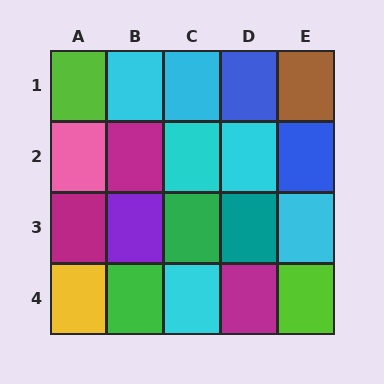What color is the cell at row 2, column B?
Magenta.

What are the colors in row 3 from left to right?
Magenta, purple, green, teal, cyan.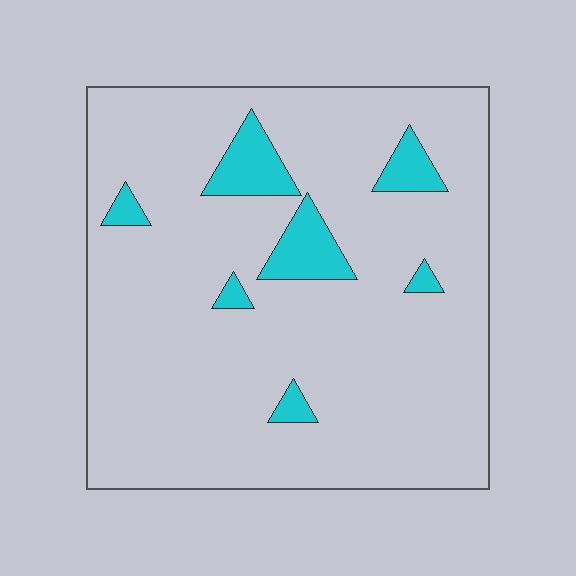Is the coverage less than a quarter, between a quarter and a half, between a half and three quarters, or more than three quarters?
Less than a quarter.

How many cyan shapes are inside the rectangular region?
7.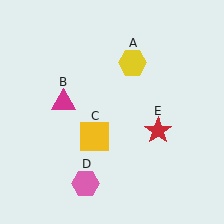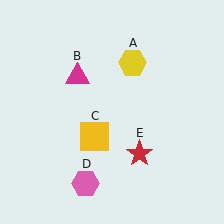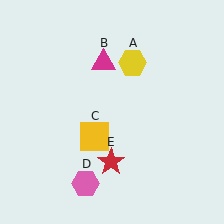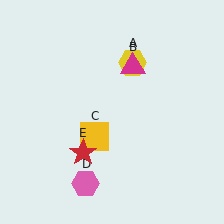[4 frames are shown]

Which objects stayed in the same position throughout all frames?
Yellow hexagon (object A) and yellow square (object C) and pink hexagon (object D) remained stationary.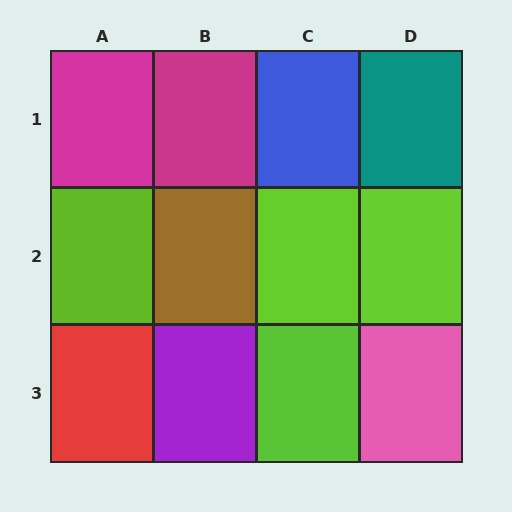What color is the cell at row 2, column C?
Lime.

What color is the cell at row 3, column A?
Red.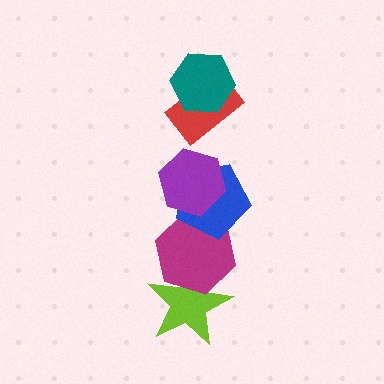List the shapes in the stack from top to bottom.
From top to bottom: the teal hexagon, the red rectangle, the purple hexagon, the blue pentagon, the magenta hexagon, the lime star.